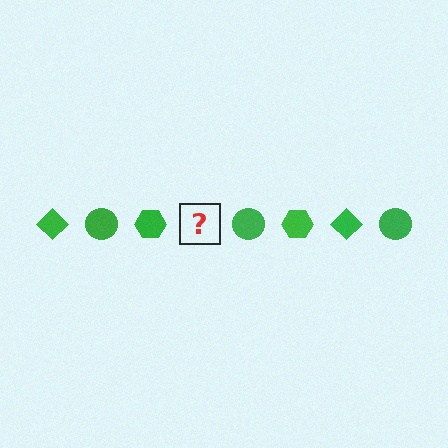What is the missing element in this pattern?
The missing element is a green diamond.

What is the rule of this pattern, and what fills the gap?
The rule is that the pattern cycles through diamond, circle, hexagon shapes in green. The gap should be filled with a green diamond.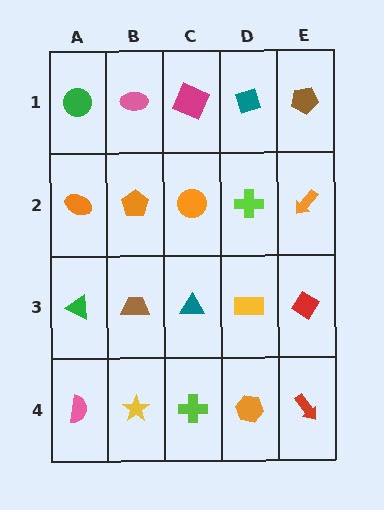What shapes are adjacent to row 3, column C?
An orange circle (row 2, column C), a lime cross (row 4, column C), a brown trapezoid (row 3, column B), a yellow rectangle (row 3, column D).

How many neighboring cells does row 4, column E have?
2.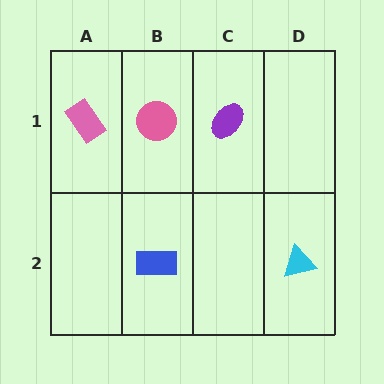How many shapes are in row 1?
3 shapes.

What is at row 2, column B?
A blue rectangle.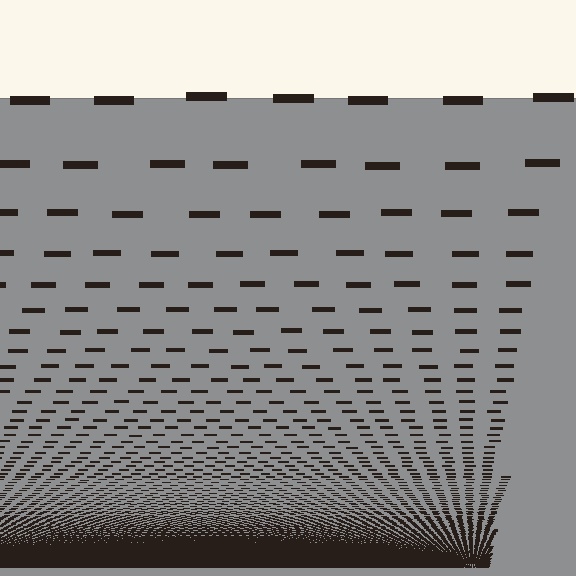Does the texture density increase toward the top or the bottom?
Density increases toward the bottom.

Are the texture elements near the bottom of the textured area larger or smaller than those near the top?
Smaller. The gradient is inverted — elements near the bottom are smaller and denser.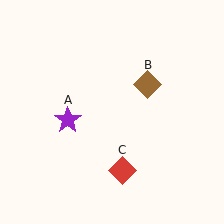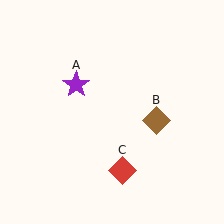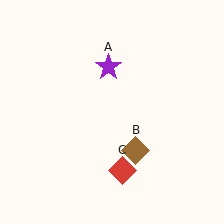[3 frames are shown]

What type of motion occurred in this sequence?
The purple star (object A), brown diamond (object B) rotated clockwise around the center of the scene.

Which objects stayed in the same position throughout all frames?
Red diamond (object C) remained stationary.